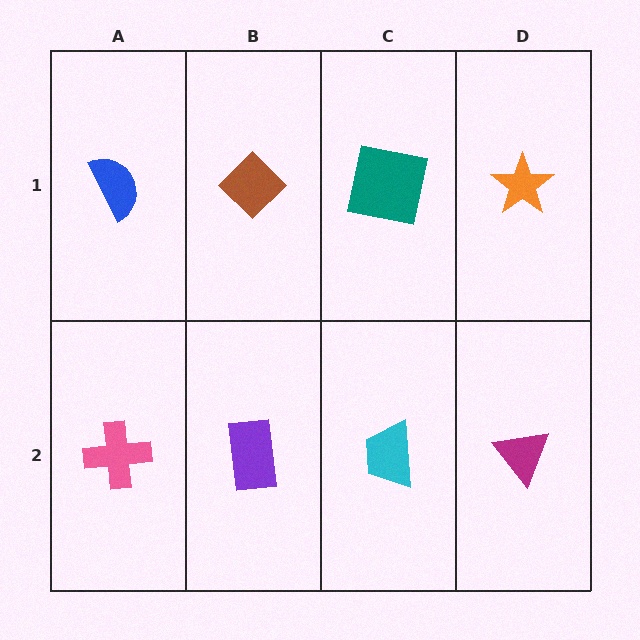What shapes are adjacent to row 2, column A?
A blue semicircle (row 1, column A), a purple rectangle (row 2, column B).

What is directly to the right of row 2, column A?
A purple rectangle.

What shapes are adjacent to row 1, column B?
A purple rectangle (row 2, column B), a blue semicircle (row 1, column A), a teal square (row 1, column C).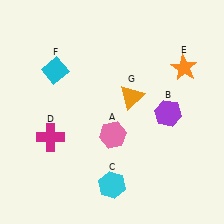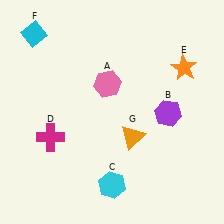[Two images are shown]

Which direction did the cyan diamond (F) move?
The cyan diamond (F) moved up.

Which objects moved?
The objects that moved are: the pink hexagon (A), the cyan diamond (F), the orange triangle (G).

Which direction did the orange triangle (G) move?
The orange triangle (G) moved down.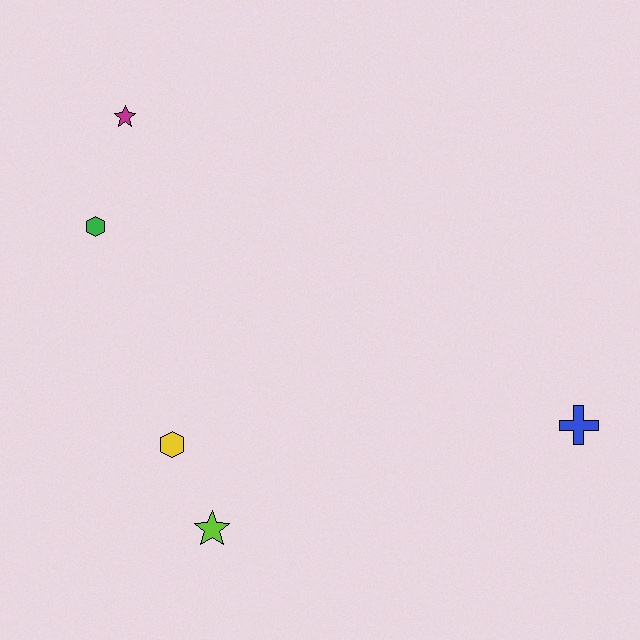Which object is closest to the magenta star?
The green hexagon is closest to the magenta star.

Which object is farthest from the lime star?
The magenta star is farthest from the lime star.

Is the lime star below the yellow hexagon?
Yes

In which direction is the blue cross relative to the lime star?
The blue cross is to the right of the lime star.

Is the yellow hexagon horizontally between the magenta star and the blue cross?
Yes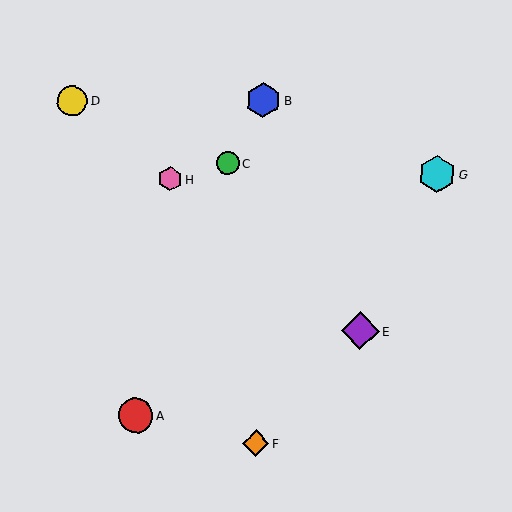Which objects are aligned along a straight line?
Objects D, E, H are aligned along a straight line.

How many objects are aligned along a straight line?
3 objects (D, E, H) are aligned along a straight line.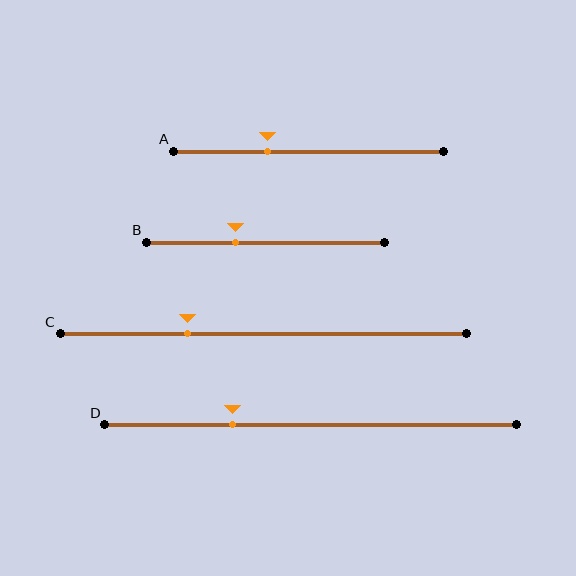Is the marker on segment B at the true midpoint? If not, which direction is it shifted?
No, the marker on segment B is shifted to the left by about 13% of the segment length.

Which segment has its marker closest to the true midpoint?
Segment B has its marker closest to the true midpoint.